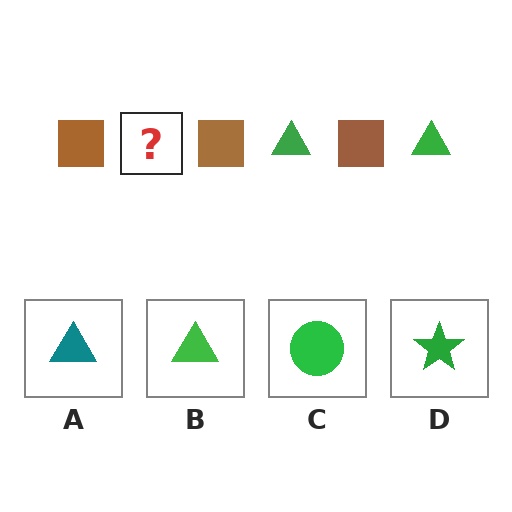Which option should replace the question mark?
Option B.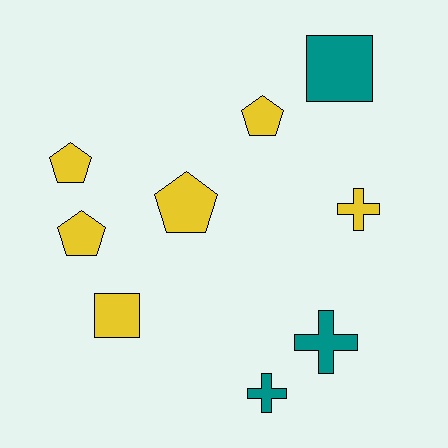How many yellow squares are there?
There is 1 yellow square.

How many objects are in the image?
There are 9 objects.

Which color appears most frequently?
Yellow, with 6 objects.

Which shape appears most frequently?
Pentagon, with 4 objects.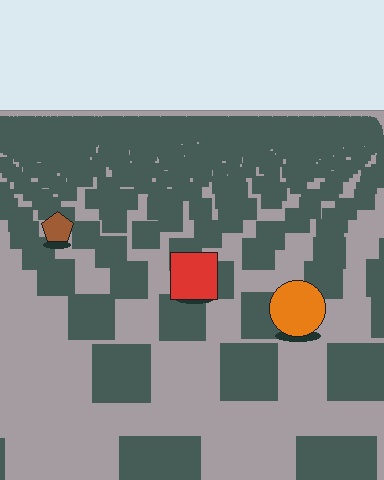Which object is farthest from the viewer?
The brown pentagon is farthest from the viewer. It appears smaller and the ground texture around it is denser.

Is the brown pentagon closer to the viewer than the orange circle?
No. The orange circle is closer — you can tell from the texture gradient: the ground texture is coarser near it.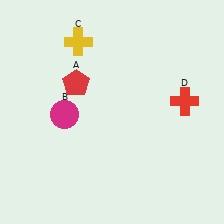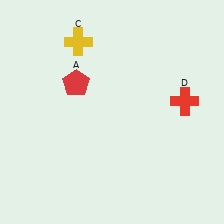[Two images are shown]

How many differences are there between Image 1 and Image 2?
There is 1 difference between the two images.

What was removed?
The magenta circle (B) was removed in Image 2.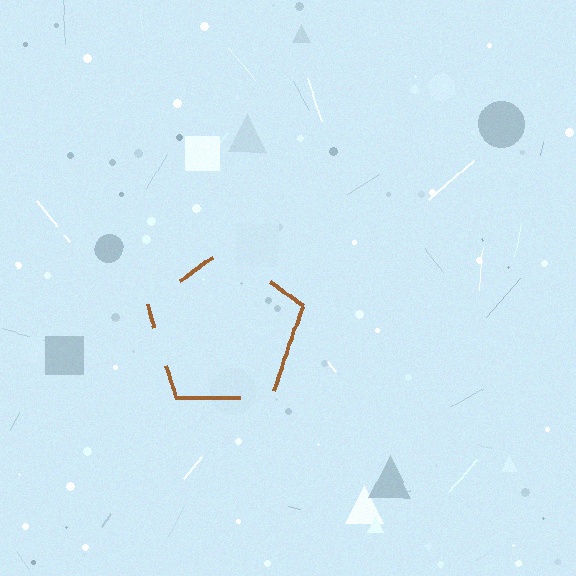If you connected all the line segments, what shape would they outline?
They would outline a pentagon.